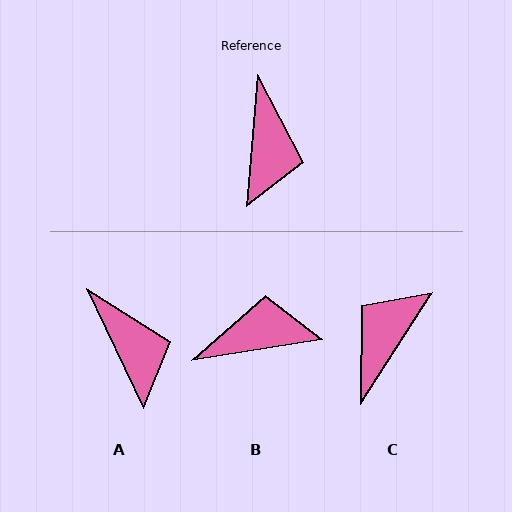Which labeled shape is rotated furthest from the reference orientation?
C, about 152 degrees away.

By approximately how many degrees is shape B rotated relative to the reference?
Approximately 104 degrees counter-clockwise.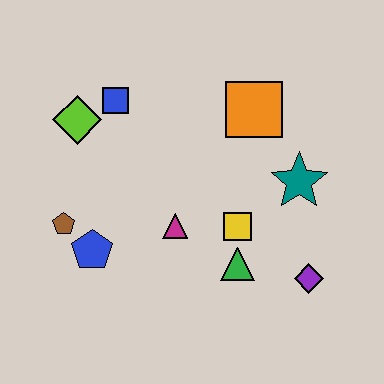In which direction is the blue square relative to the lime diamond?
The blue square is to the right of the lime diamond.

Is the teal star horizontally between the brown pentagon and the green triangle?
No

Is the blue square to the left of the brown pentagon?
No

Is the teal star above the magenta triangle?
Yes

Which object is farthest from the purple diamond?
The lime diamond is farthest from the purple diamond.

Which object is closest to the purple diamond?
The green triangle is closest to the purple diamond.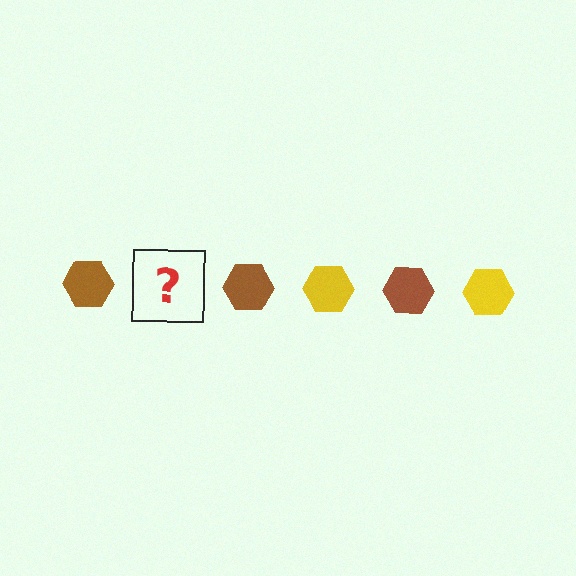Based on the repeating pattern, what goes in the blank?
The blank should be a yellow hexagon.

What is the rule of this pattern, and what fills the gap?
The rule is that the pattern cycles through brown, yellow hexagons. The gap should be filled with a yellow hexagon.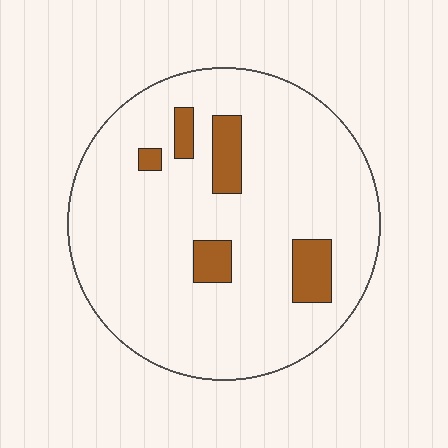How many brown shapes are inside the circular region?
5.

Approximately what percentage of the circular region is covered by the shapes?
Approximately 10%.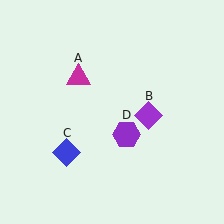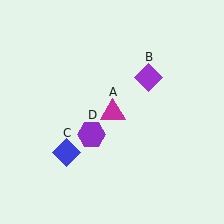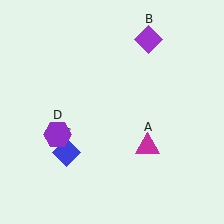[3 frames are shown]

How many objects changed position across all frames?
3 objects changed position: magenta triangle (object A), purple diamond (object B), purple hexagon (object D).